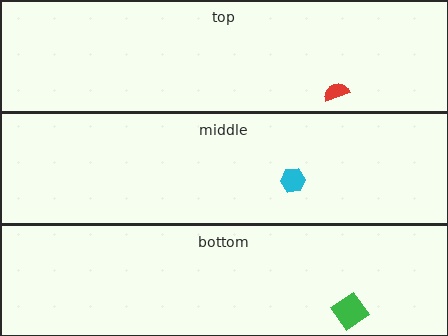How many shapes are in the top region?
1.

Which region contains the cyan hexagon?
The middle region.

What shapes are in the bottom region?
The green diamond.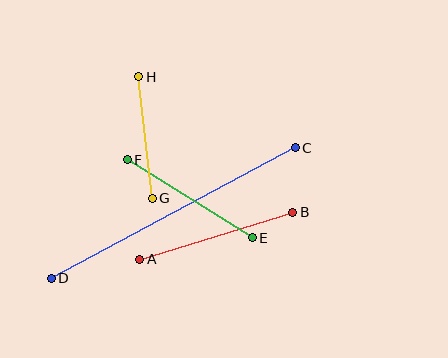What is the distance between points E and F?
The distance is approximately 147 pixels.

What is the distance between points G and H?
The distance is approximately 122 pixels.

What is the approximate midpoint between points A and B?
The midpoint is at approximately (216, 236) pixels.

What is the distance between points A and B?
The distance is approximately 160 pixels.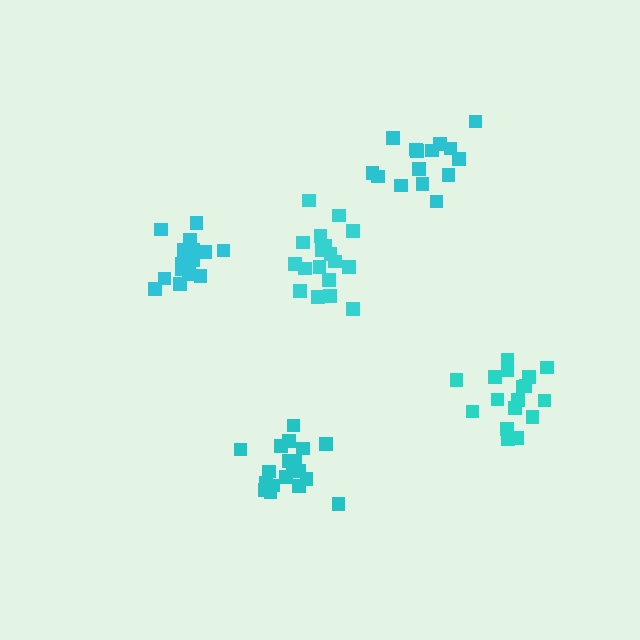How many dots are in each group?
Group 1: 15 dots, Group 2: 17 dots, Group 3: 17 dots, Group 4: 18 dots, Group 5: 20 dots (87 total).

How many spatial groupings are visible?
There are 5 spatial groupings.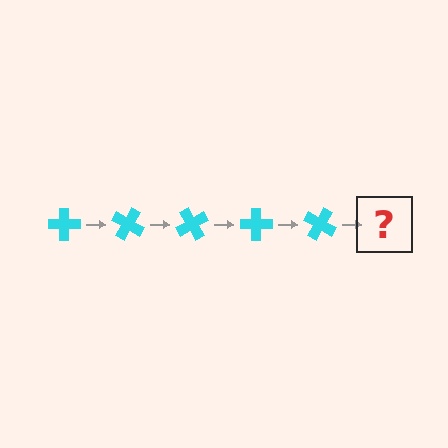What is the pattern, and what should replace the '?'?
The pattern is that the cross rotates 30 degrees each step. The '?' should be a cyan cross rotated 150 degrees.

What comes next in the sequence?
The next element should be a cyan cross rotated 150 degrees.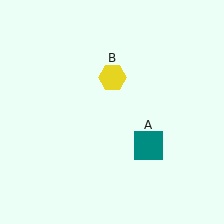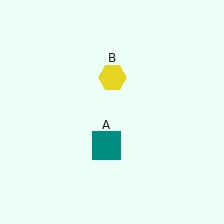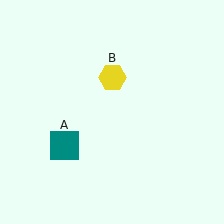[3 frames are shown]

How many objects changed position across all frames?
1 object changed position: teal square (object A).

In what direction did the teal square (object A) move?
The teal square (object A) moved left.